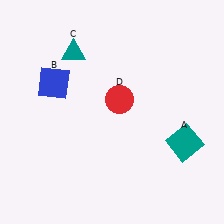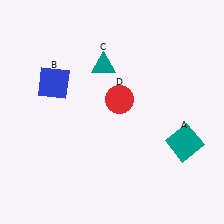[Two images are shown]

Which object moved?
The teal triangle (C) moved right.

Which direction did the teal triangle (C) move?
The teal triangle (C) moved right.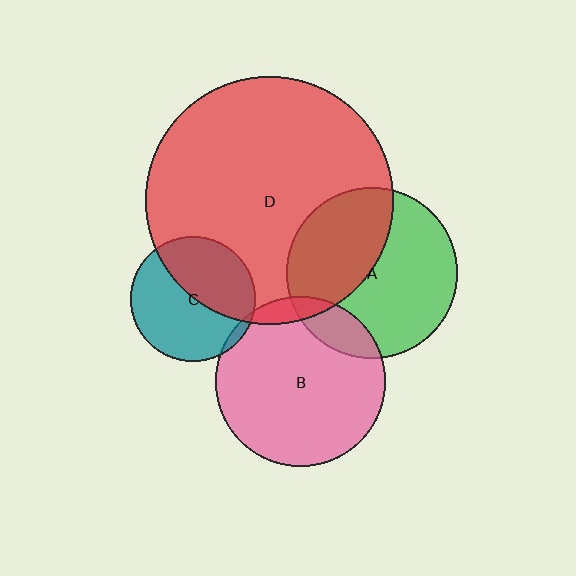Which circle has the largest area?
Circle D (red).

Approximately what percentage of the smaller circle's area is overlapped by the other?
Approximately 5%.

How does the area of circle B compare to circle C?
Approximately 1.9 times.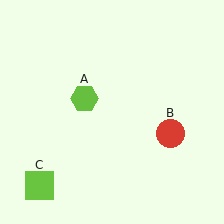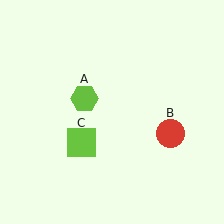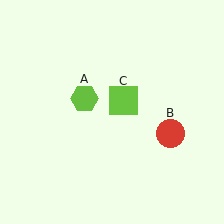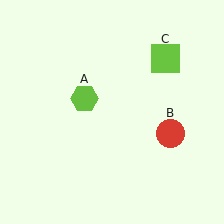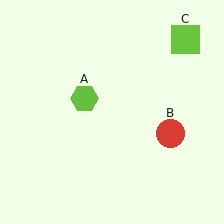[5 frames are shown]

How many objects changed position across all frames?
1 object changed position: lime square (object C).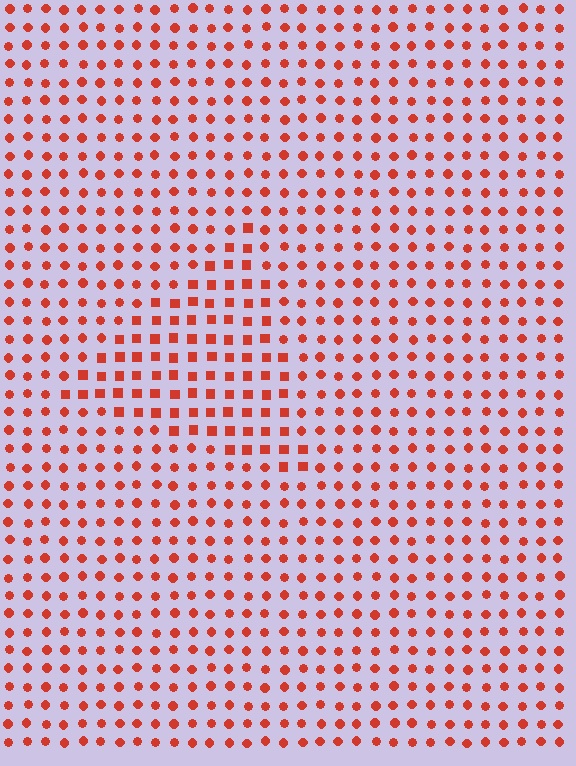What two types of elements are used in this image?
The image uses squares inside the triangle region and circles outside it.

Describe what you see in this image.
The image is filled with small red elements arranged in a uniform grid. A triangle-shaped region contains squares, while the surrounding area contains circles. The boundary is defined purely by the change in element shape.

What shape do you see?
I see a triangle.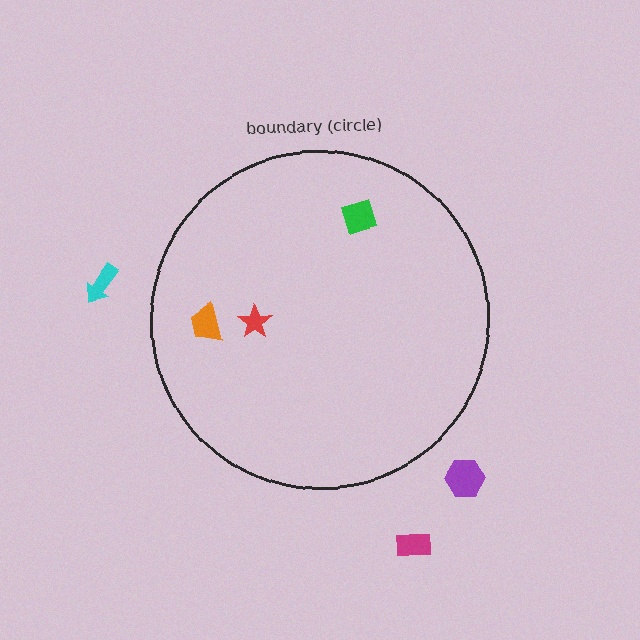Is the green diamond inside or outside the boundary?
Inside.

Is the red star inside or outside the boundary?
Inside.